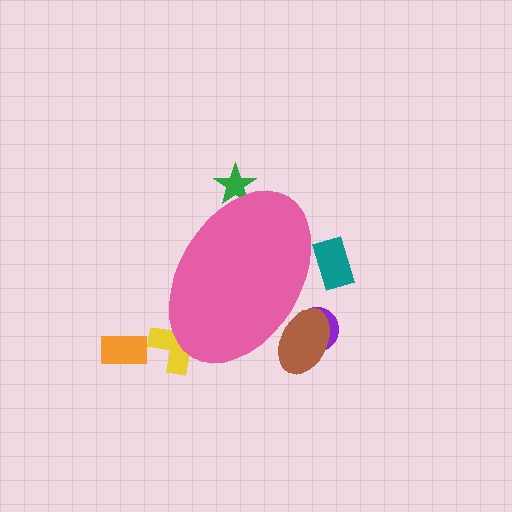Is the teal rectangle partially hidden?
Yes, the teal rectangle is partially hidden behind the pink ellipse.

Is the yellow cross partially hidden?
Yes, the yellow cross is partially hidden behind the pink ellipse.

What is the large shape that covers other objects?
A pink ellipse.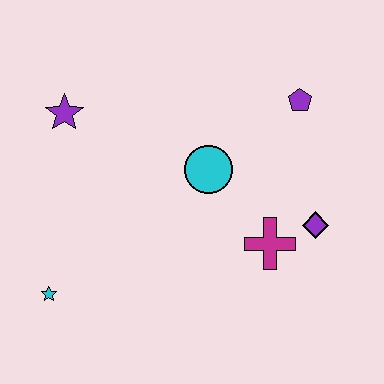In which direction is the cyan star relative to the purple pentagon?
The cyan star is to the left of the purple pentagon.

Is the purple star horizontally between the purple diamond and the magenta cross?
No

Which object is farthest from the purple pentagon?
The cyan star is farthest from the purple pentagon.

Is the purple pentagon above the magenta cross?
Yes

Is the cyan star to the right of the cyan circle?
No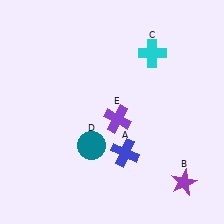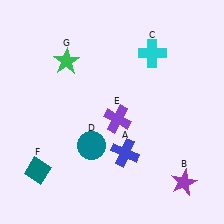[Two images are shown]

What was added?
A teal diamond (F), a green star (G) were added in Image 2.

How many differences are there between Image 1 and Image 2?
There are 2 differences between the two images.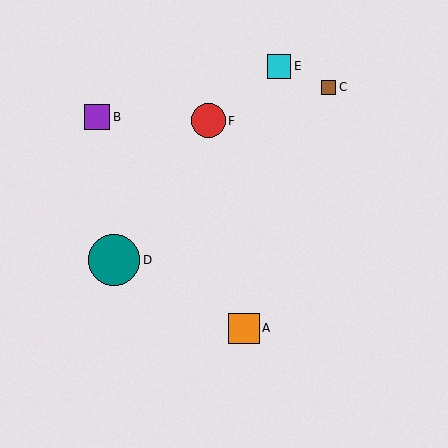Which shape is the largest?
The teal circle (labeled D) is the largest.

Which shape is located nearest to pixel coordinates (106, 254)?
The teal circle (labeled D) at (114, 260) is nearest to that location.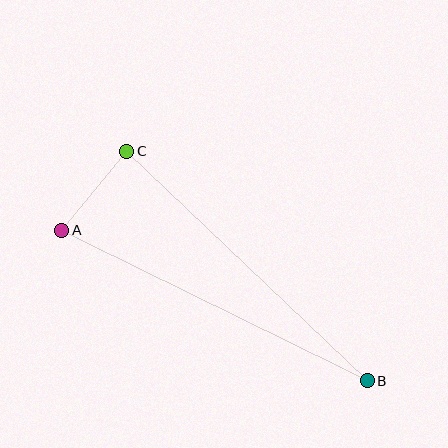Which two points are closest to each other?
Points A and C are closest to each other.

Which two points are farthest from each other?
Points A and B are farthest from each other.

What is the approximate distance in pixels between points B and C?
The distance between B and C is approximately 332 pixels.